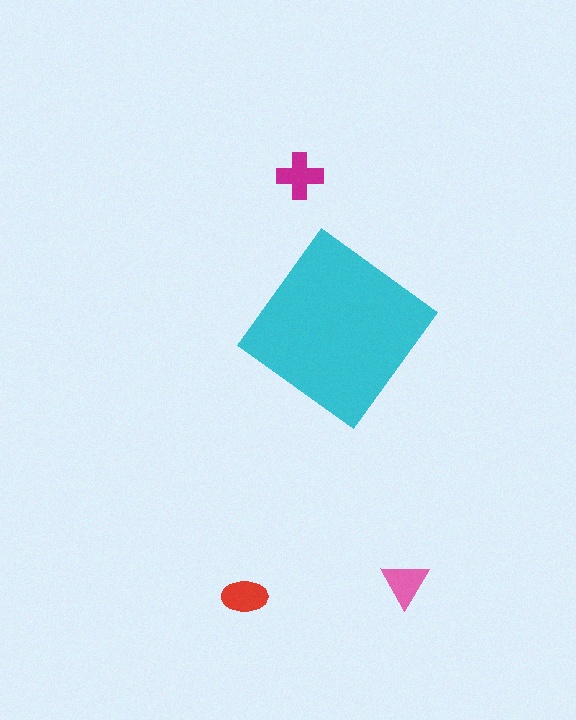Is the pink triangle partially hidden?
No, the pink triangle is fully visible.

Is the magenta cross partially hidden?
No, the magenta cross is fully visible.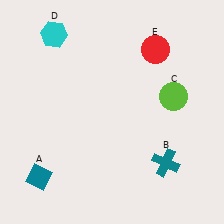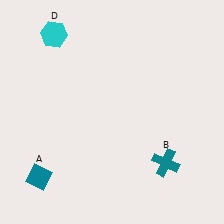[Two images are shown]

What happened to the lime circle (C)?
The lime circle (C) was removed in Image 2. It was in the top-right area of Image 1.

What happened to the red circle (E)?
The red circle (E) was removed in Image 2. It was in the top-right area of Image 1.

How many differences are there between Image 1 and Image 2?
There are 2 differences between the two images.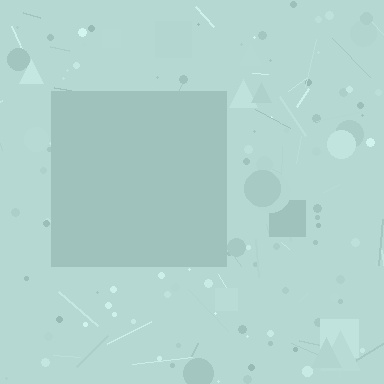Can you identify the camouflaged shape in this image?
The camouflaged shape is a square.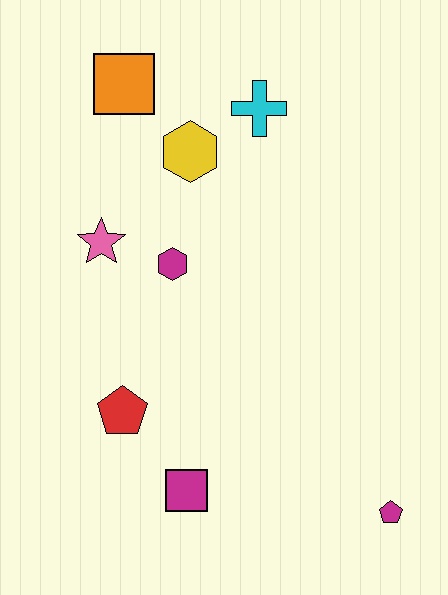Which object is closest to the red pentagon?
The magenta square is closest to the red pentagon.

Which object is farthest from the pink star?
The magenta pentagon is farthest from the pink star.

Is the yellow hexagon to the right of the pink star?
Yes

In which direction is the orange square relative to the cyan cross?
The orange square is to the left of the cyan cross.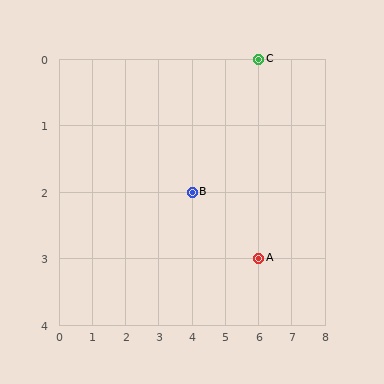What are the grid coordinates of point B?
Point B is at grid coordinates (4, 2).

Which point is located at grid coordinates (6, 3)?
Point A is at (6, 3).